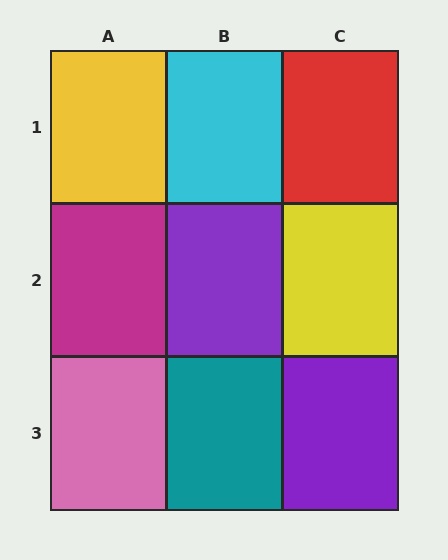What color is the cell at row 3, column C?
Purple.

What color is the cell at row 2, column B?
Purple.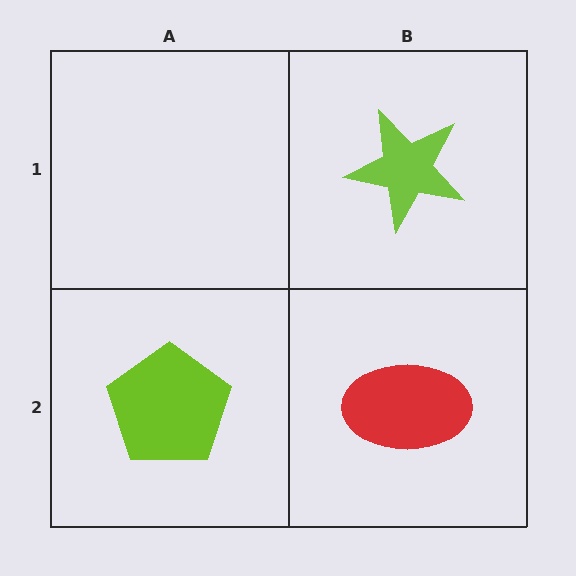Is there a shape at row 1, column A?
No, that cell is empty.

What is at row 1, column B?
A lime star.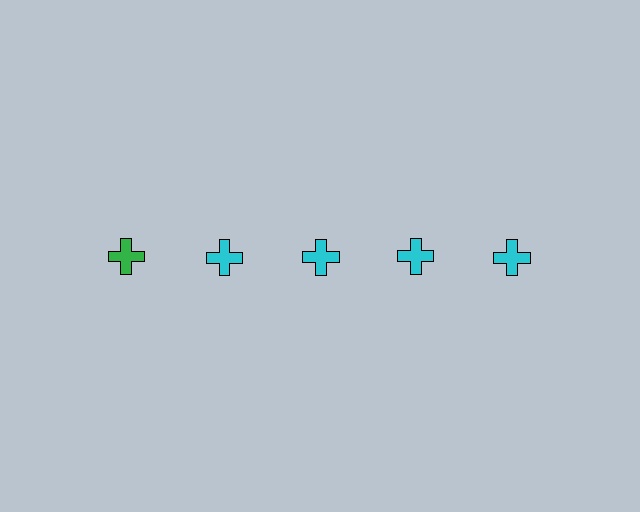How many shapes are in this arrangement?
There are 5 shapes arranged in a grid pattern.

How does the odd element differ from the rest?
It has a different color: green instead of cyan.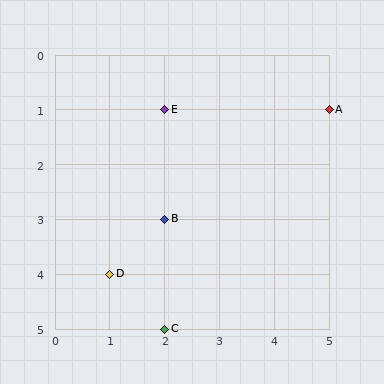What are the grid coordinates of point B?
Point B is at grid coordinates (2, 3).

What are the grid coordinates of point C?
Point C is at grid coordinates (2, 5).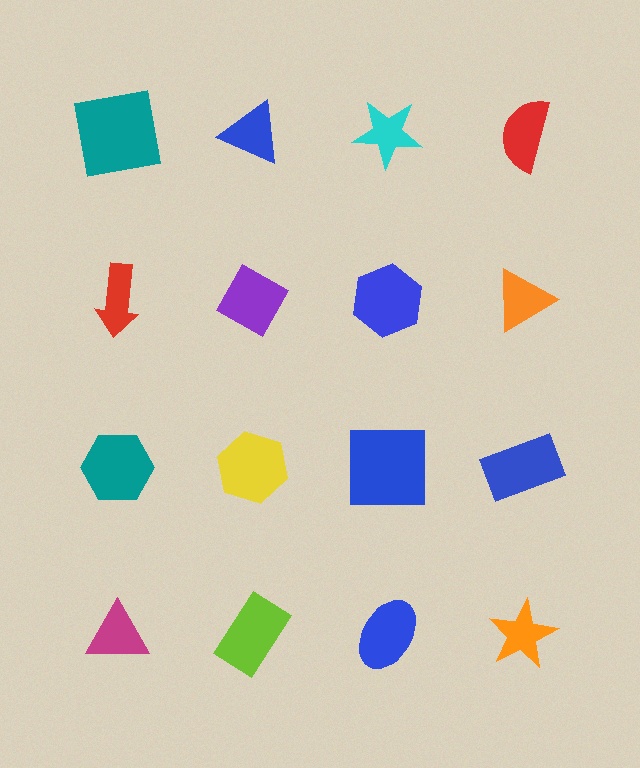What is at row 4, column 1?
A magenta triangle.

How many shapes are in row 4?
4 shapes.